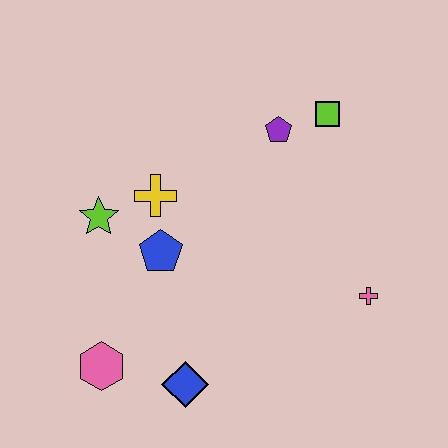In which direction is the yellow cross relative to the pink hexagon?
The yellow cross is above the pink hexagon.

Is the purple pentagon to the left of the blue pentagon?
No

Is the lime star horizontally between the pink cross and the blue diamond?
No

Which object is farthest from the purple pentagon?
The pink hexagon is farthest from the purple pentagon.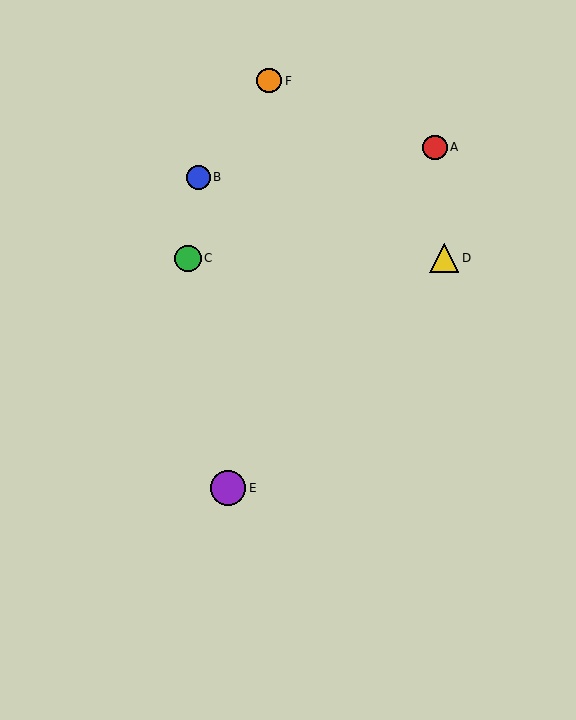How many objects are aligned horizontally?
2 objects (C, D) are aligned horizontally.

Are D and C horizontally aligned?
Yes, both are at y≈258.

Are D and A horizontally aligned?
No, D is at y≈258 and A is at y≈147.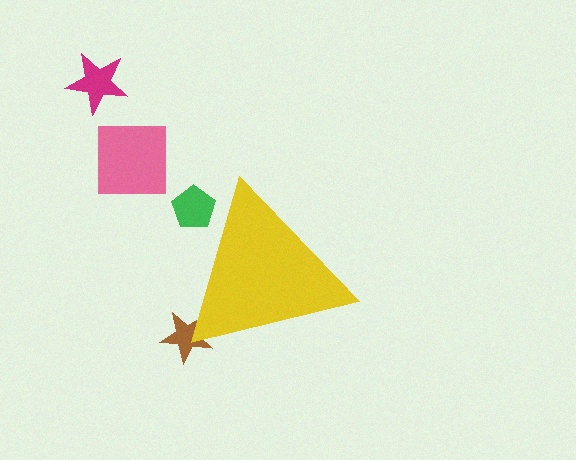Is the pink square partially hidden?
No, the pink square is fully visible.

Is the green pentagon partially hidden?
Yes, the green pentagon is partially hidden behind the yellow triangle.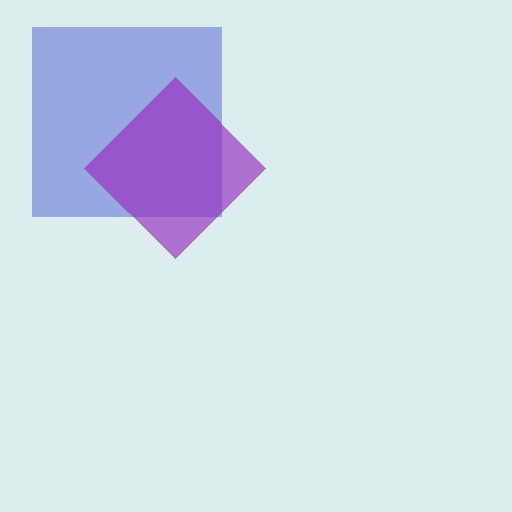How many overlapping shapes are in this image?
There are 2 overlapping shapes in the image.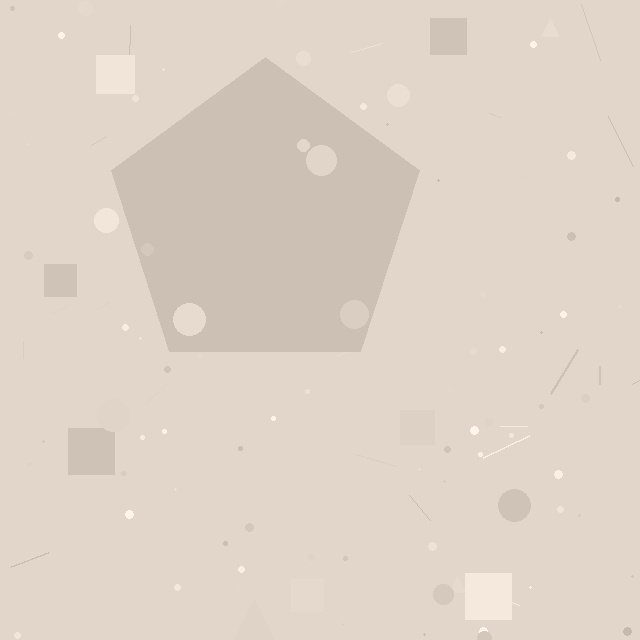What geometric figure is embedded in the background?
A pentagon is embedded in the background.